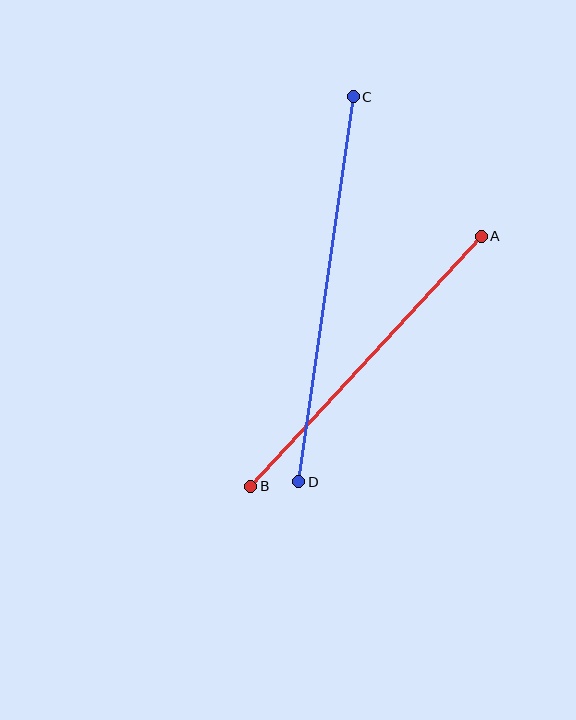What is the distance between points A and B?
The distance is approximately 340 pixels.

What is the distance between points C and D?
The distance is approximately 389 pixels.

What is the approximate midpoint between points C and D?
The midpoint is at approximately (326, 289) pixels.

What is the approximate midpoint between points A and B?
The midpoint is at approximately (366, 361) pixels.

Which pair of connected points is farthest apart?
Points C and D are farthest apart.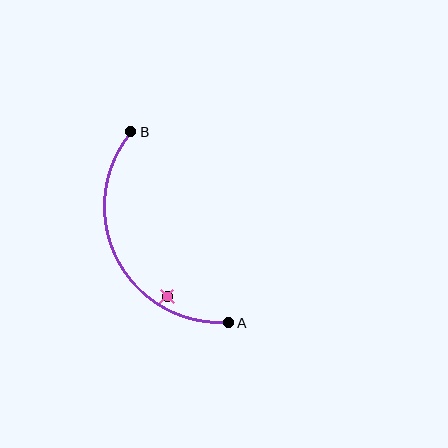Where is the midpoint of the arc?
The arc midpoint is the point on the curve farthest from the straight line joining A and B. It sits to the left of that line.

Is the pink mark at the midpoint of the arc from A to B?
No — the pink mark does not lie on the arc at all. It sits slightly inside the curve.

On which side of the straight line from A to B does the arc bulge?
The arc bulges to the left of the straight line connecting A and B.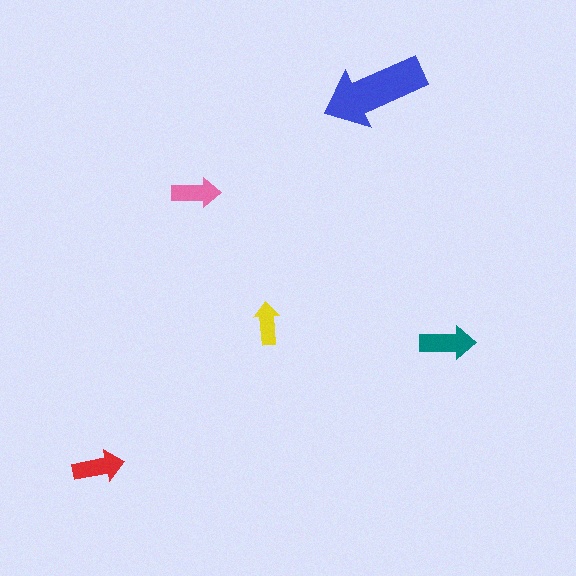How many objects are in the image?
There are 5 objects in the image.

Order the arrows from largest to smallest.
the blue one, the teal one, the red one, the pink one, the yellow one.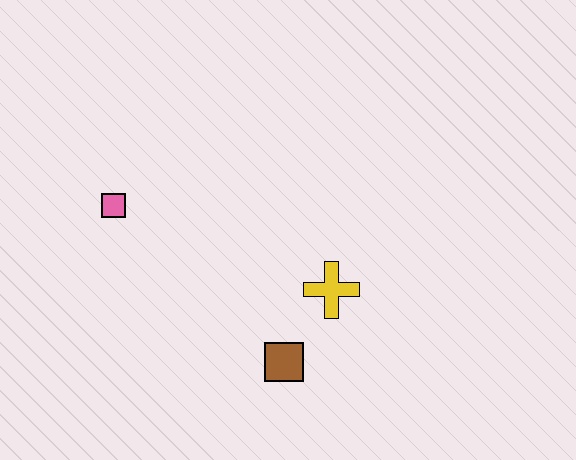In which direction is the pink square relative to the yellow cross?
The pink square is to the left of the yellow cross.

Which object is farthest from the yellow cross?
The pink square is farthest from the yellow cross.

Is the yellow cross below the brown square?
No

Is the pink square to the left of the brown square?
Yes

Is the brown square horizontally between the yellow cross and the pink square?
Yes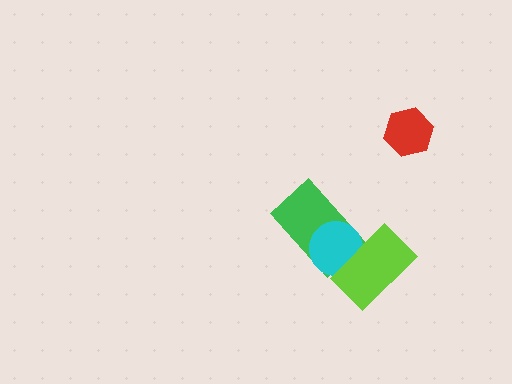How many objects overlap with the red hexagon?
0 objects overlap with the red hexagon.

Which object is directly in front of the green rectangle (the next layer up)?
The cyan circle is directly in front of the green rectangle.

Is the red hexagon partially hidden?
No, no other shape covers it.